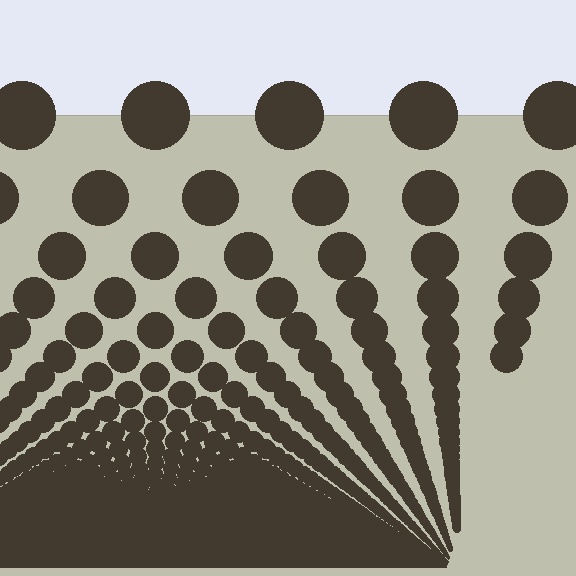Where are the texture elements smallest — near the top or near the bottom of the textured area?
Near the bottom.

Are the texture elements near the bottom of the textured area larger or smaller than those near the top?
Smaller. The gradient is inverted — elements near the bottom are smaller and denser.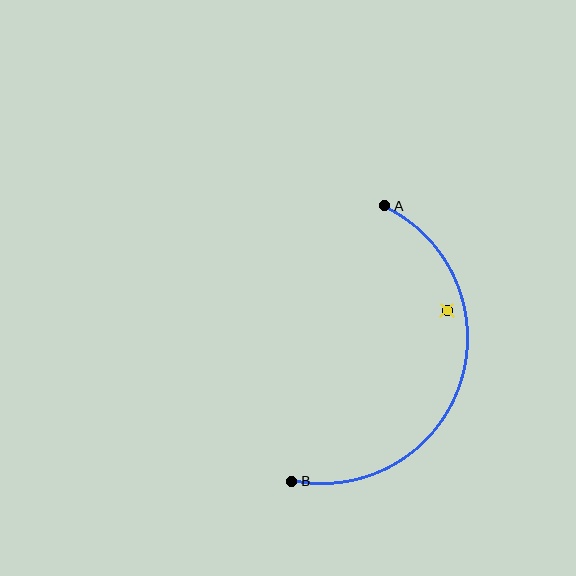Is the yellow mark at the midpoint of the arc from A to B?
No — the yellow mark does not lie on the arc at all. It sits slightly inside the curve.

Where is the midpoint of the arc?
The arc midpoint is the point on the curve farthest from the straight line joining A and B. It sits to the right of that line.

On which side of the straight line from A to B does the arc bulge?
The arc bulges to the right of the straight line connecting A and B.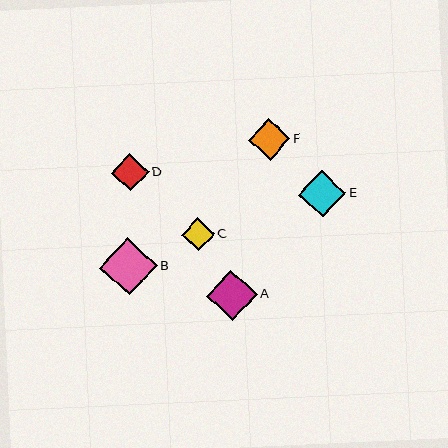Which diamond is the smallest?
Diamond C is the smallest with a size of approximately 32 pixels.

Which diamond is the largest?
Diamond B is the largest with a size of approximately 58 pixels.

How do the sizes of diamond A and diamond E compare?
Diamond A and diamond E are approximately the same size.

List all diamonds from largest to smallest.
From largest to smallest: B, A, E, F, D, C.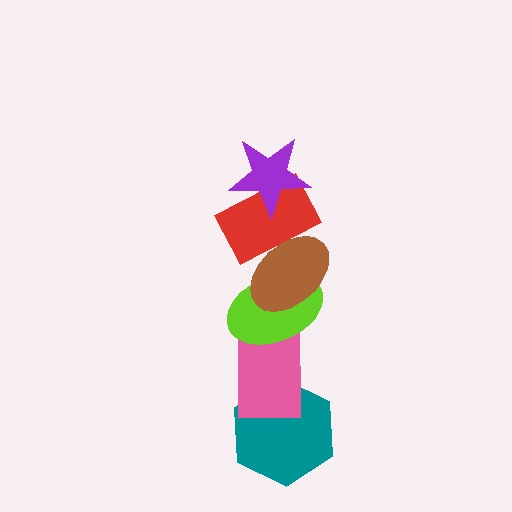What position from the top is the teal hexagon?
The teal hexagon is 6th from the top.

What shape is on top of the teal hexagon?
The pink rectangle is on top of the teal hexagon.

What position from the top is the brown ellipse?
The brown ellipse is 3rd from the top.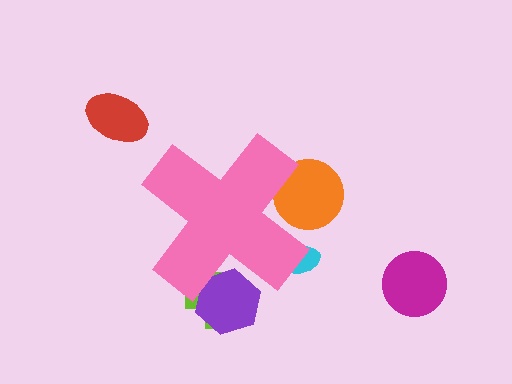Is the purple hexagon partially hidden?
Yes, the purple hexagon is partially hidden behind the pink cross.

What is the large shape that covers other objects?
A pink cross.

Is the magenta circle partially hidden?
No, the magenta circle is fully visible.